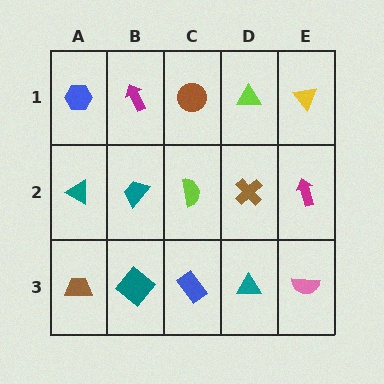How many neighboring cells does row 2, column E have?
3.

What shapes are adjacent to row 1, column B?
A teal trapezoid (row 2, column B), a blue hexagon (row 1, column A), a brown circle (row 1, column C).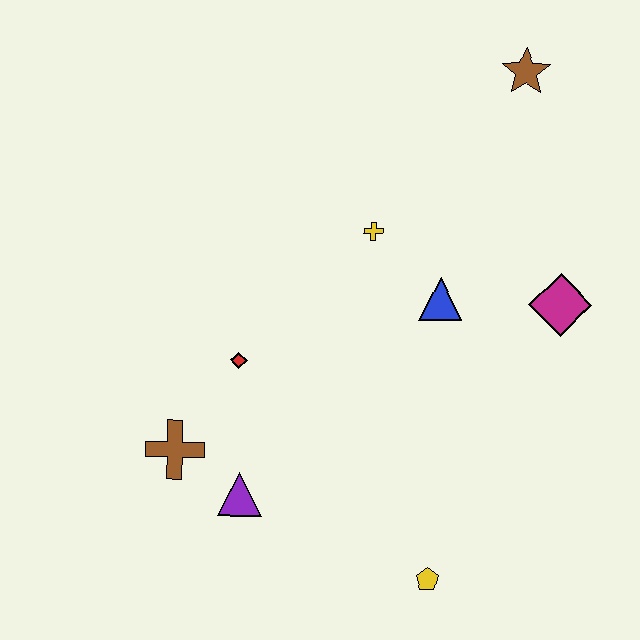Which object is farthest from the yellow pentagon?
The brown star is farthest from the yellow pentagon.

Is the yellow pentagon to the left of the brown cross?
No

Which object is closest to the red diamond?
The brown cross is closest to the red diamond.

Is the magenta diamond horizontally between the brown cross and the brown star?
No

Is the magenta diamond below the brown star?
Yes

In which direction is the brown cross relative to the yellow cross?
The brown cross is below the yellow cross.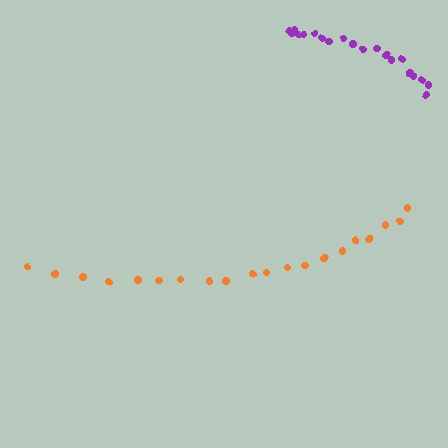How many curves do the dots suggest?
There are 2 distinct paths.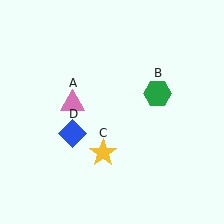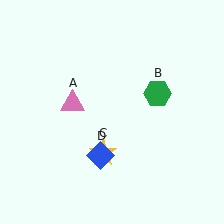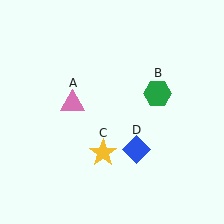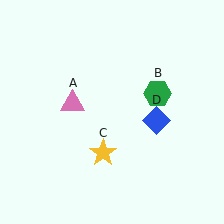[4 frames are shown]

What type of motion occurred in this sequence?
The blue diamond (object D) rotated counterclockwise around the center of the scene.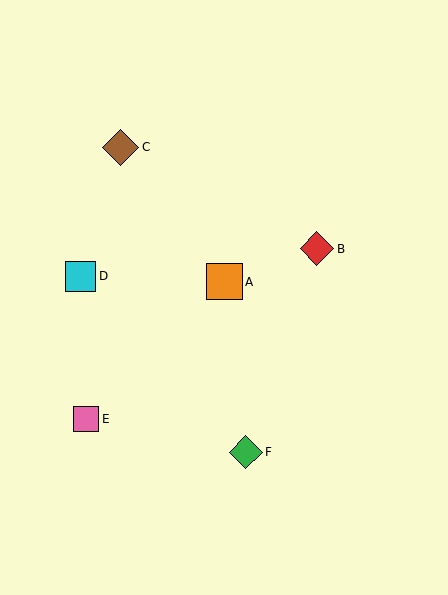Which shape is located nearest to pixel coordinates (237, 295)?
The orange square (labeled A) at (225, 282) is nearest to that location.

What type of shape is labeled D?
Shape D is a cyan square.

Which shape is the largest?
The brown diamond (labeled C) is the largest.